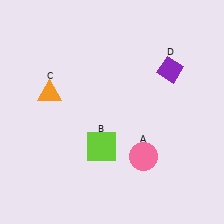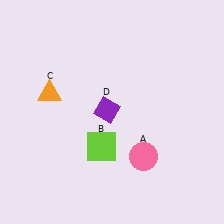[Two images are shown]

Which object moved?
The purple diamond (D) moved left.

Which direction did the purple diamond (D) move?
The purple diamond (D) moved left.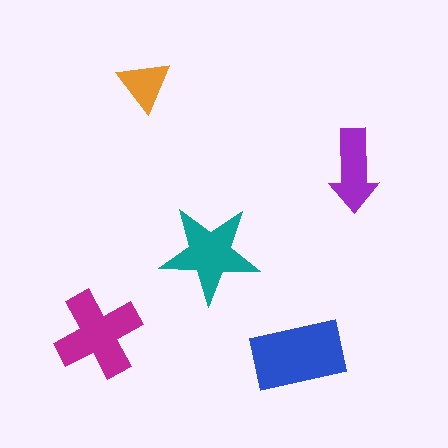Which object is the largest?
The blue rectangle.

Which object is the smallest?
The orange triangle.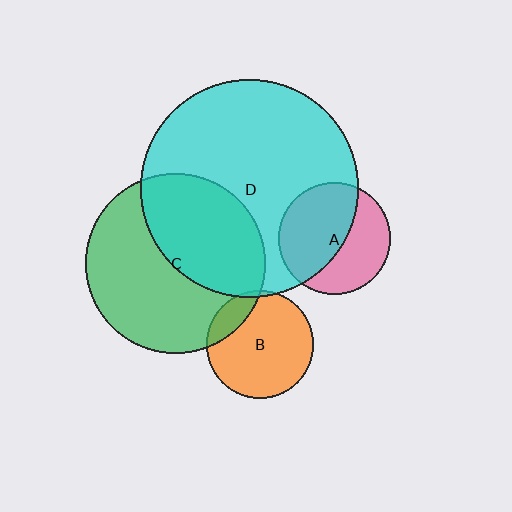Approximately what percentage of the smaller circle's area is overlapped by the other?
Approximately 45%.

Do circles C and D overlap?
Yes.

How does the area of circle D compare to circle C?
Approximately 1.5 times.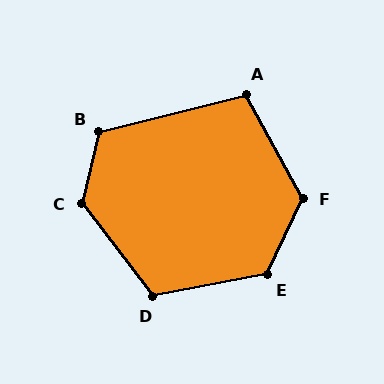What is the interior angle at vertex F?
Approximately 126 degrees (obtuse).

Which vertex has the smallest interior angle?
A, at approximately 105 degrees.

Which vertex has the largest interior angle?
C, at approximately 129 degrees.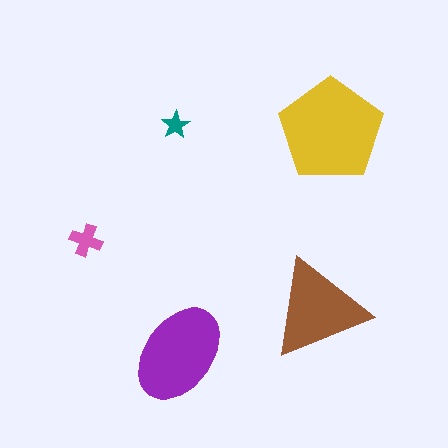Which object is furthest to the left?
The pink cross is leftmost.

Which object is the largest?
The yellow pentagon.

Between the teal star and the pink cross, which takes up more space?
The pink cross.